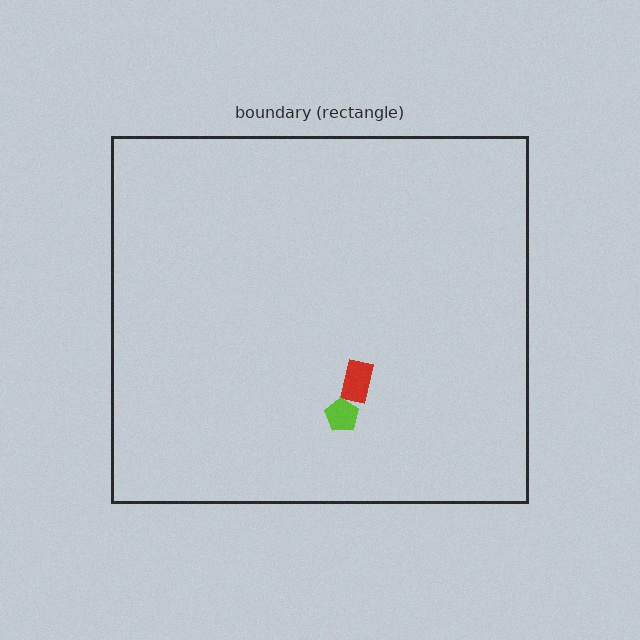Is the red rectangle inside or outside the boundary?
Inside.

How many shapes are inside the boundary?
2 inside, 0 outside.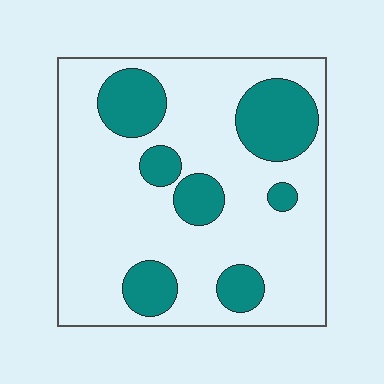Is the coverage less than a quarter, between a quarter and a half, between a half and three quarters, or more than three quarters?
Less than a quarter.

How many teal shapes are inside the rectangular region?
7.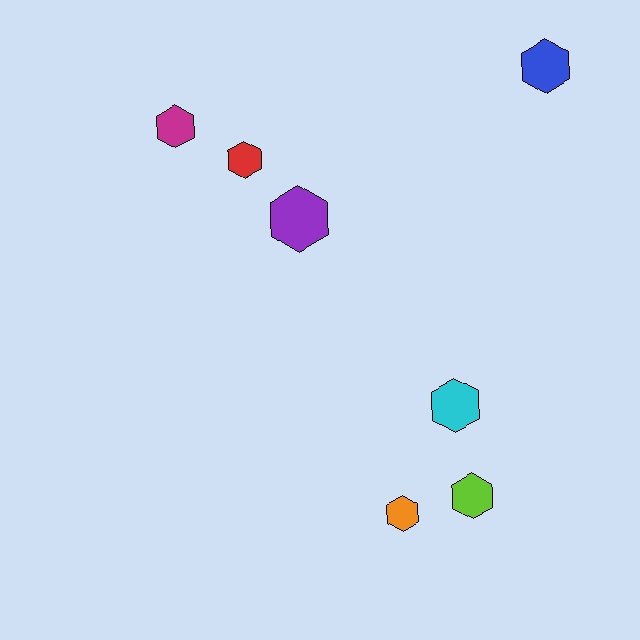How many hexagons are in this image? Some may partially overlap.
There are 7 hexagons.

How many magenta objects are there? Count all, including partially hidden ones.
There is 1 magenta object.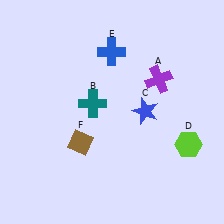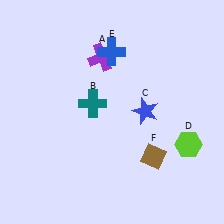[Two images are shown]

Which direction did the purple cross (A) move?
The purple cross (A) moved left.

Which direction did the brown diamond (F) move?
The brown diamond (F) moved right.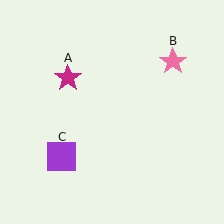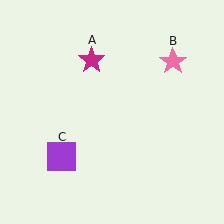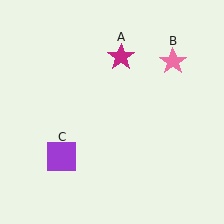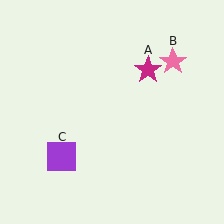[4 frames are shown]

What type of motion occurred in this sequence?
The magenta star (object A) rotated clockwise around the center of the scene.